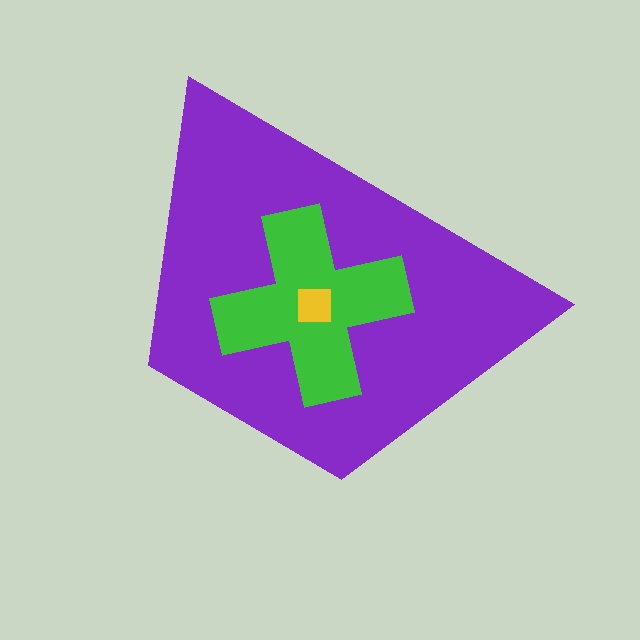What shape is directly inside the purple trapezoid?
The green cross.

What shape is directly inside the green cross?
The yellow square.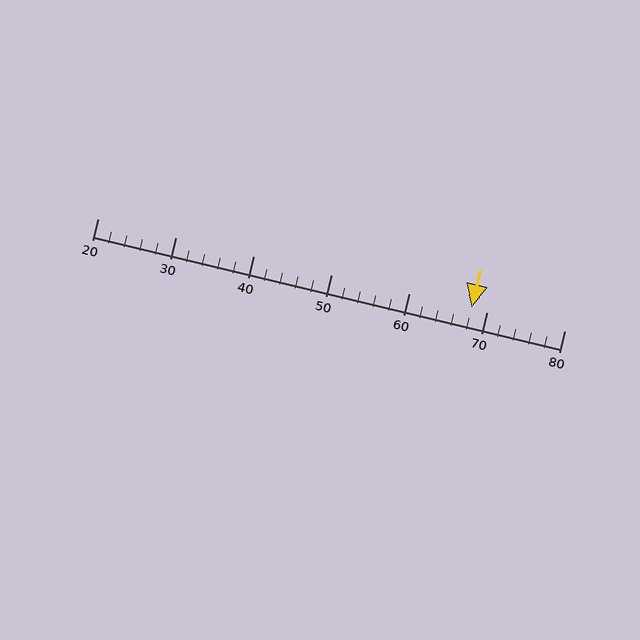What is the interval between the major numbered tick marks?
The major tick marks are spaced 10 units apart.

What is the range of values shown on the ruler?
The ruler shows values from 20 to 80.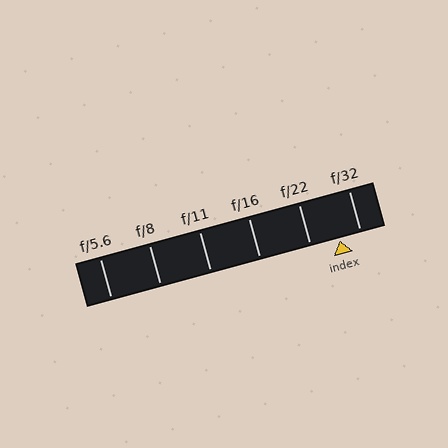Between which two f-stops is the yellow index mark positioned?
The index mark is between f/22 and f/32.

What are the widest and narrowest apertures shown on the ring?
The widest aperture shown is f/5.6 and the narrowest is f/32.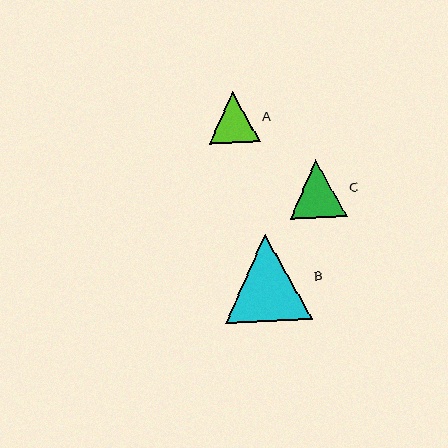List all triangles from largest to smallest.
From largest to smallest: B, C, A.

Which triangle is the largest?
Triangle B is the largest with a size of approximately 87 pixels.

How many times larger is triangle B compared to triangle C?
Triangle B is approximately 1.5 times the size of triangle C.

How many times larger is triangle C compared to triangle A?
Triangle C is approximately 1.1 times the size of triangle A.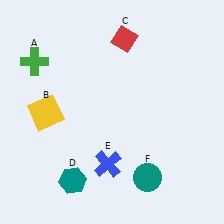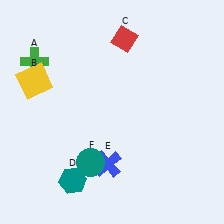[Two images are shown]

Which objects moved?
The objects that moved are: the yellow square (B), the teal circle (F).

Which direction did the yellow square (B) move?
The yellow square (B) moved up.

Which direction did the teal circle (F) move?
The teal circle (F) moved left.